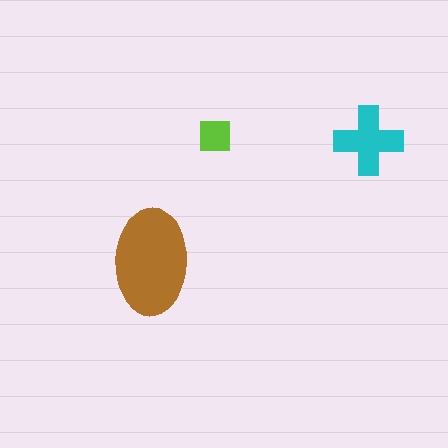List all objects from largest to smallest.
The brown ellipse, the cyan cross, the lime square.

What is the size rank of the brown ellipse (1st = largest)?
1st.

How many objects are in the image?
There are 3 objects in the image.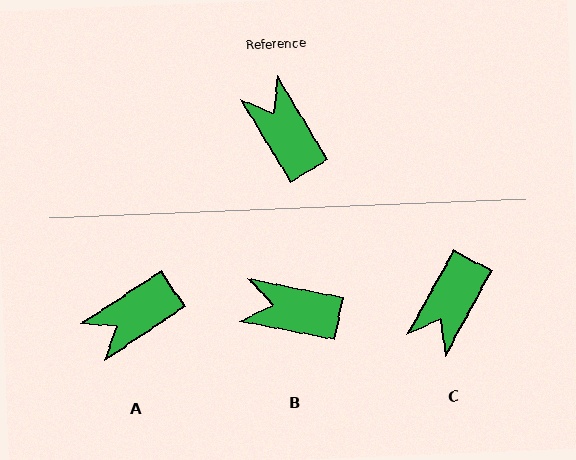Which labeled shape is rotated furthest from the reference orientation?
C, about 120 degrees away.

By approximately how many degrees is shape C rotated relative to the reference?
Approximately 120 degrees counter-clockwise.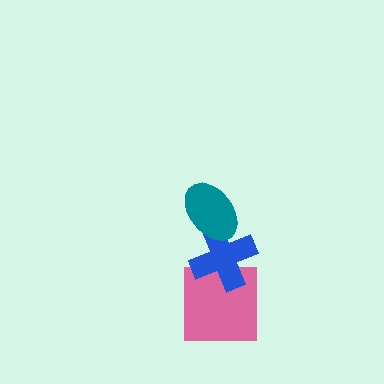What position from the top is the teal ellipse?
The teal ellipse is 1st from the top.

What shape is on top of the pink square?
The blue cross is on top of the pink square.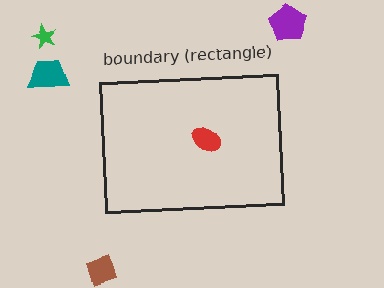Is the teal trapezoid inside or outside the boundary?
Outside.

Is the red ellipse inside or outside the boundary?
Inside.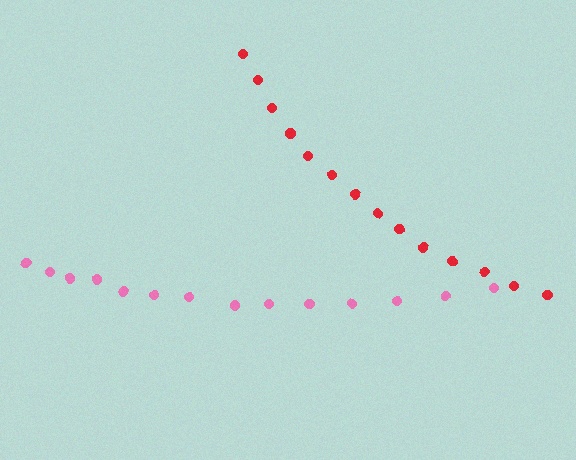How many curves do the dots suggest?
There are 2 distinct paths.